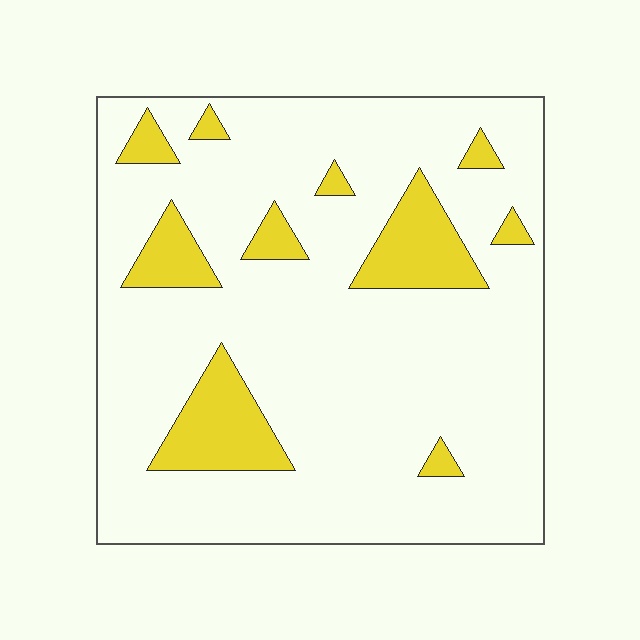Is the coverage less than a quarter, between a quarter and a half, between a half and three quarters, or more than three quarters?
Less than a quarter.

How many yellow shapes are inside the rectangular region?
10.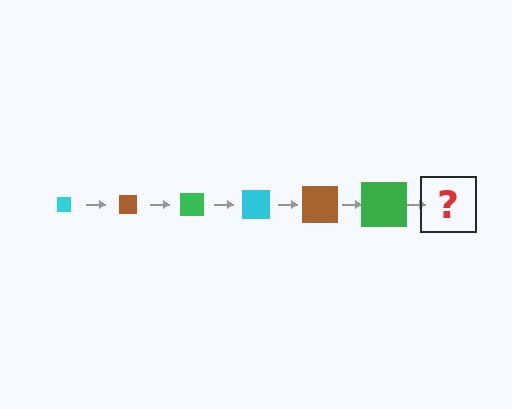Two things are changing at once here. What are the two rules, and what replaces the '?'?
The two rules are that the square grows larger each step and the color cycles through cyan, brown, and green. The '?' should be a cyan square, larger than the previous one.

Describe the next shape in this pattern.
It should be a cyan square, larger than the previous one.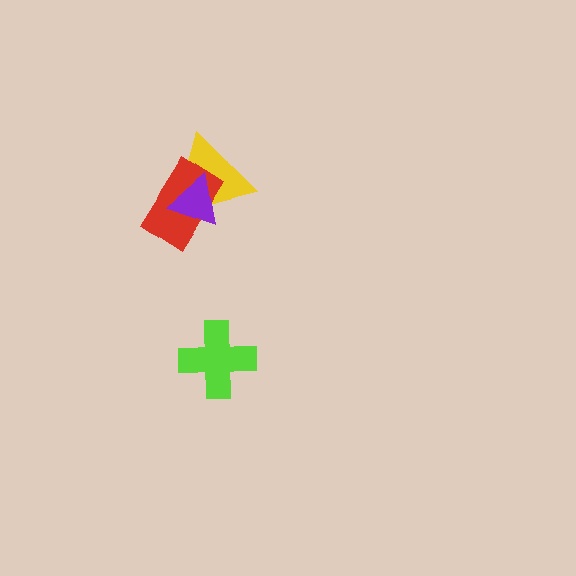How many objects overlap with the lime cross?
0 objects overlap with the lime cross.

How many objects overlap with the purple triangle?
2 objects overlap with the purple triangle.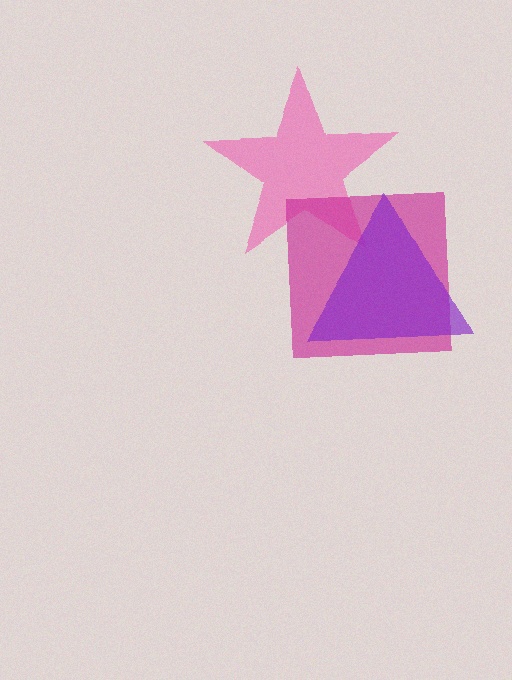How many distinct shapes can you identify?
There are 3 distinct shapes: a pink star, a magenta square, a purple triangle.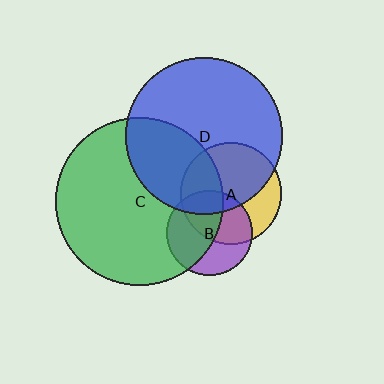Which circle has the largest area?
Circle C (green).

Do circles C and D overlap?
Yes.